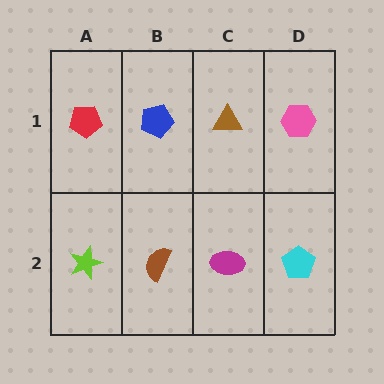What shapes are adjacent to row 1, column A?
A lime star (row 2, column A), a blue pentagon (row 1, column B).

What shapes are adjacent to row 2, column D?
A pink hexagon (row 1, column D), a magenta ellipse (row 2, column C).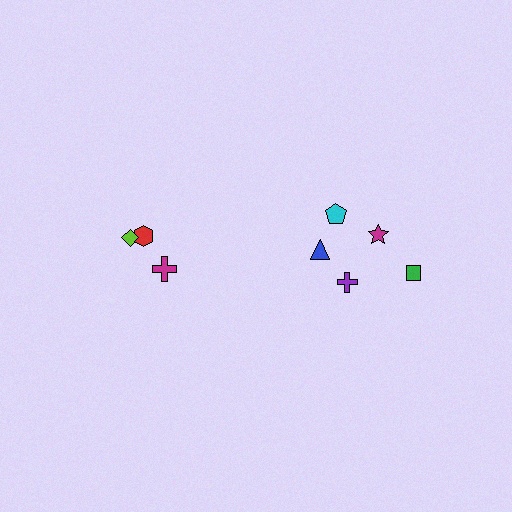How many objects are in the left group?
There are 3 objects.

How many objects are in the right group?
There are 5 objects.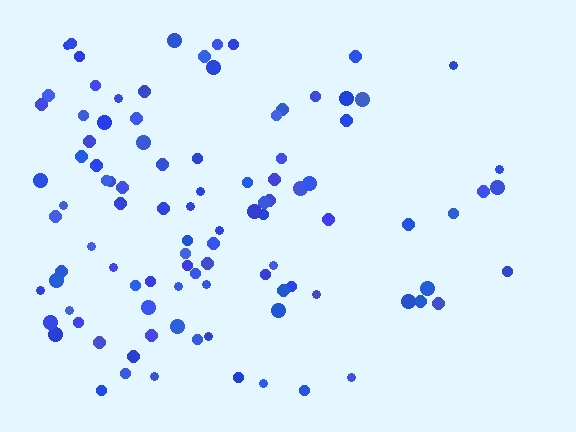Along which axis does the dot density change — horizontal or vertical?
Horizontal.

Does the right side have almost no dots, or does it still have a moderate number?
Still a moderate number, just noticeably fewer than the left.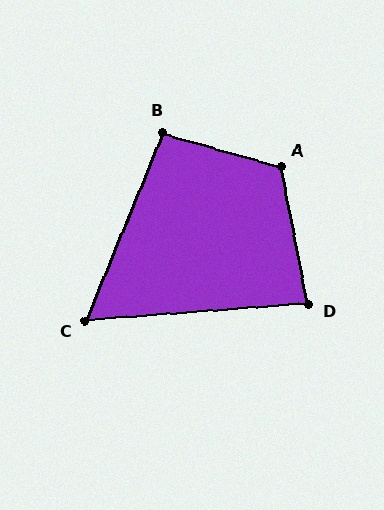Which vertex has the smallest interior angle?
C, at approximately 63 degrees.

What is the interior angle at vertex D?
Approximately 84 degrees (acute).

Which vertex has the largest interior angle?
A, at approximately 117 degrees.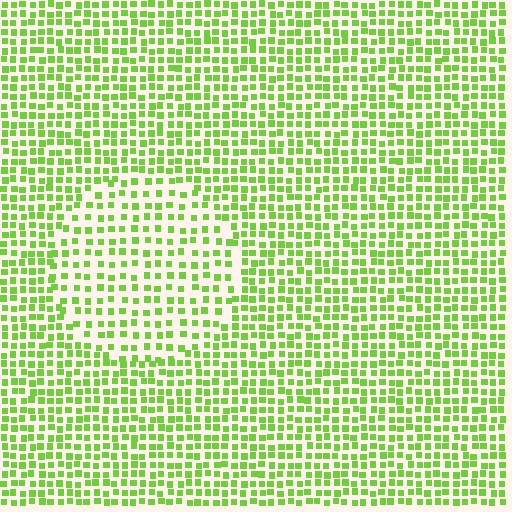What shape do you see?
I see a circle.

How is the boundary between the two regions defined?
The boundary is defined by a change in element density (approximately 1.6x ratio). All elements are the same color, size, and shape.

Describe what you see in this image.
The image contains small lime elements arranged at two different densities. A circle-shaped region is visible where the elements are less densely packed than the surrounding area.